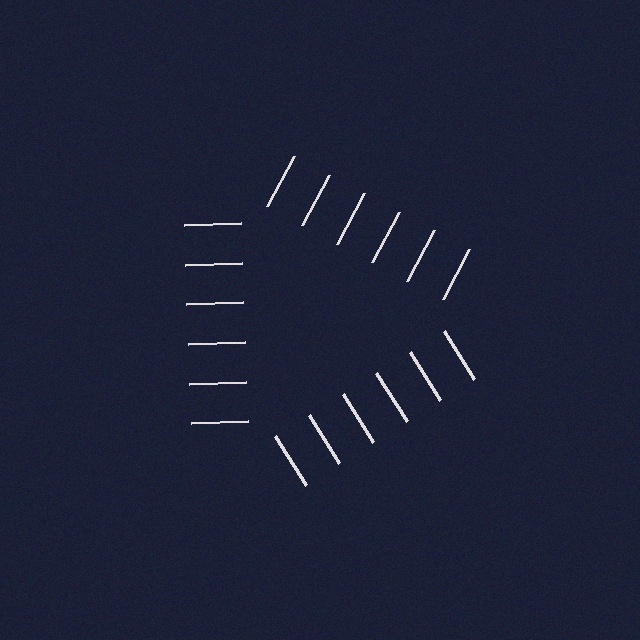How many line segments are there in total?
18 — 6 along each of the 3 edges.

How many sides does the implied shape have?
3 sides — the line-ends trace a triangle.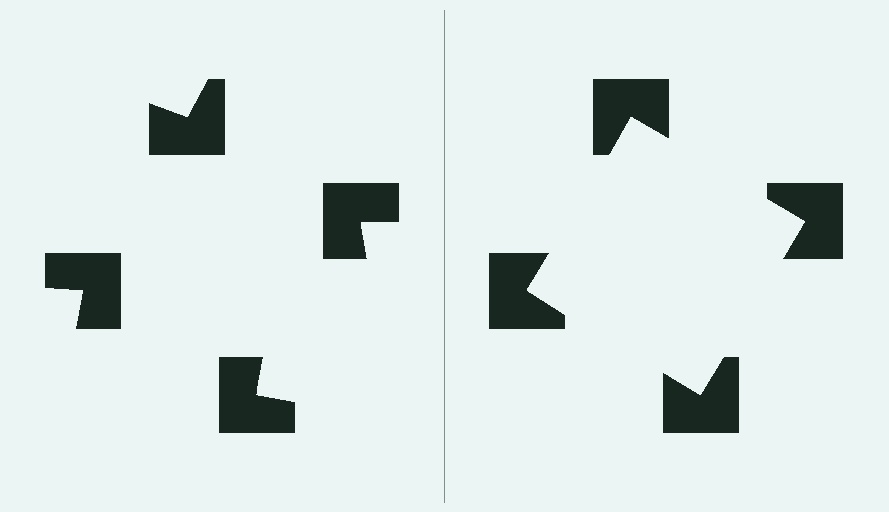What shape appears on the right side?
An illusory square.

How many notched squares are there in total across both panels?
8 — 4 on each side.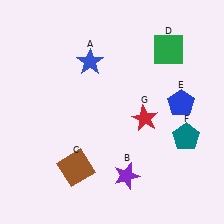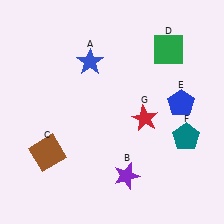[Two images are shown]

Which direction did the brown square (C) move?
The brown square (C) moved left.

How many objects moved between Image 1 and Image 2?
1 object moved between the two images.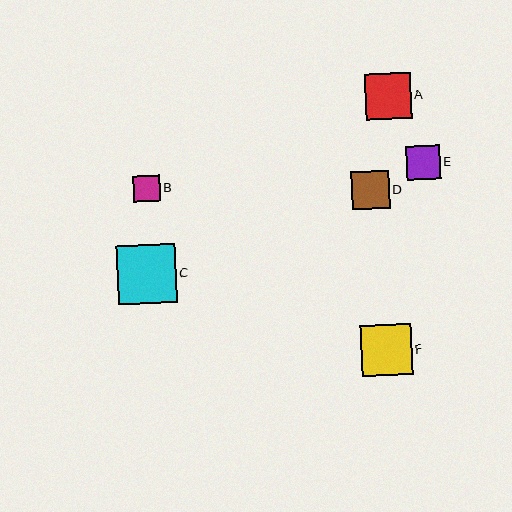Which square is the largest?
Square C is the largest with a size of approximately 59 pixels.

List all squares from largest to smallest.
From largest to smallest: C, F, A, D, E, B.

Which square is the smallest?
Square B is the smallest with a size of approximately 26 pixels.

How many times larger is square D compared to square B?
Square D is approximately 1.4 times the size of square B.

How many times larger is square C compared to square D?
Square C is approximately 1.5 times the size of square D.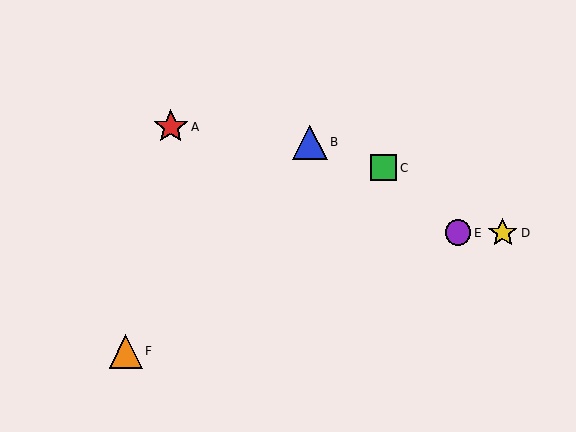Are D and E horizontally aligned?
Yes, both are at y≈233.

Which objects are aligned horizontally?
Objects D, E are aligned horizontally.